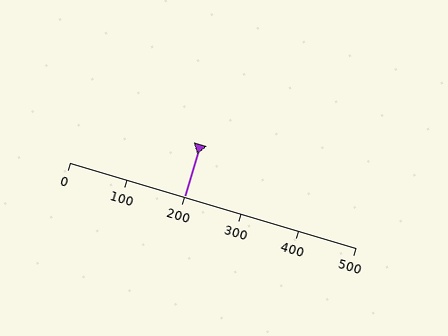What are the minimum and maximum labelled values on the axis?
The axis runs from 0 to 500.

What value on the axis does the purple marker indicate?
The marker indicates approximately 200.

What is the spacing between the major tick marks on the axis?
The major ticks are spaced 100 apart.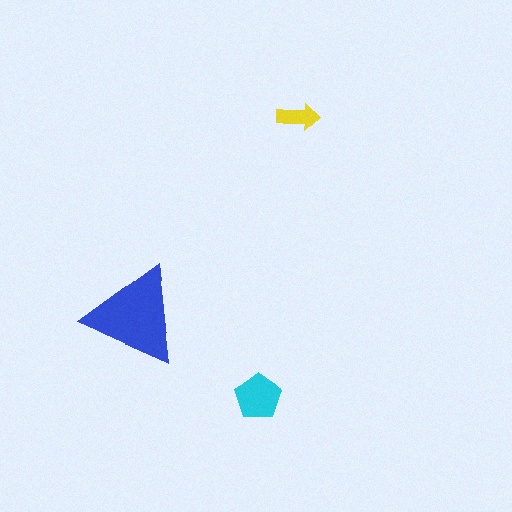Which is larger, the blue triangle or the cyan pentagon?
The blue triangle.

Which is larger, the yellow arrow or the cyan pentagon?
The cyan pentagon.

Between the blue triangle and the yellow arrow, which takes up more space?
The blue triangle.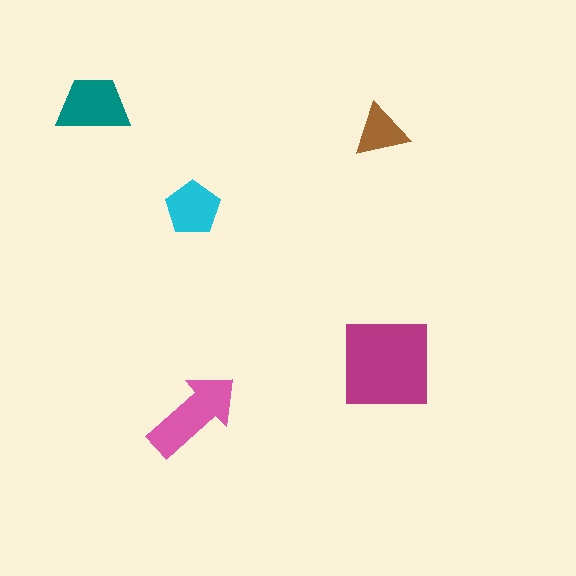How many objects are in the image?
There are 5 objects in the image.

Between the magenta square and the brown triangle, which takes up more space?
The magenta square.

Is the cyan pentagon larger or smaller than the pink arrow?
Smaller.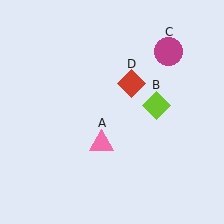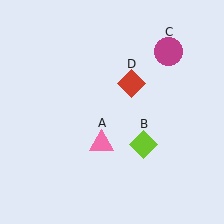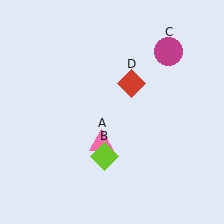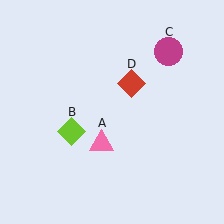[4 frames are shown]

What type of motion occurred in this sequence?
The lime diamond (object B) rotated clockwise around the center of the scene.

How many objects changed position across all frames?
1 object changed position: lime diamond (object B).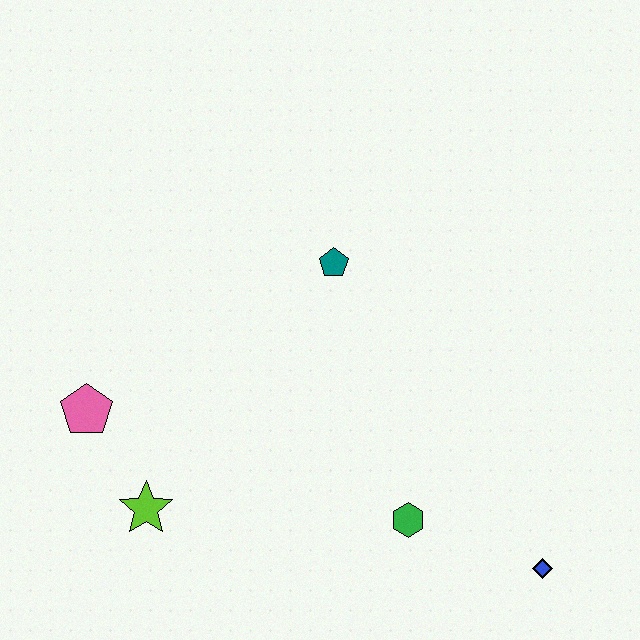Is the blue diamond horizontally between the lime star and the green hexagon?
No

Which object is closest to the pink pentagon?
The lime star is closest to the pink pentagon.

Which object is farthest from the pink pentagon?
The blue diamond is farthest from the pink pentagon.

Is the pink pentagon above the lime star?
Yes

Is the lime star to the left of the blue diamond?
Yes